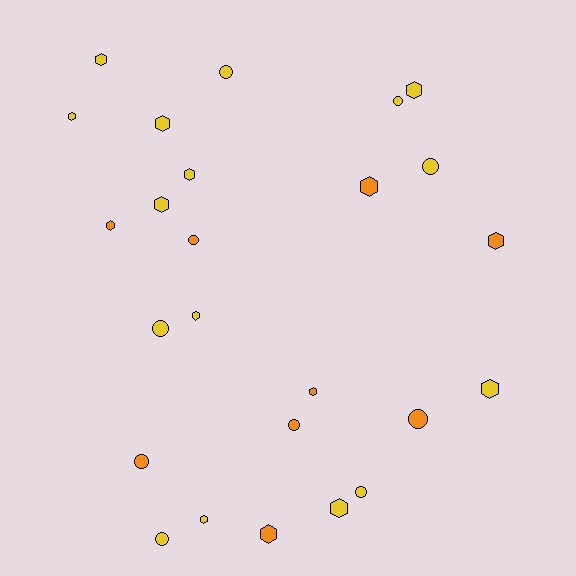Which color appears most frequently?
Yellow, with 16 objects.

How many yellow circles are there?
There are 6 yellow circles.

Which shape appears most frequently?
Hexagon, with 15 objects.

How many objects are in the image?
There are 25 objects.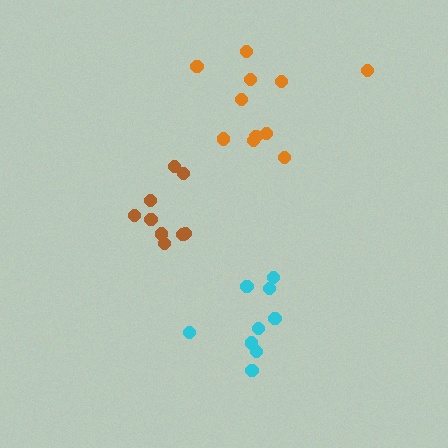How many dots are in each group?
Group 1: 11 dots, Group 2: 9 dots, Group 3: 9 dots (29 total).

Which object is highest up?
The orange cluster is topmost.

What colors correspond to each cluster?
The clusters are colored: orange, cyan, brown.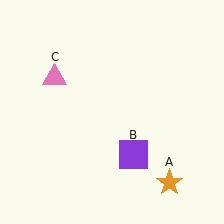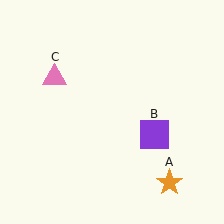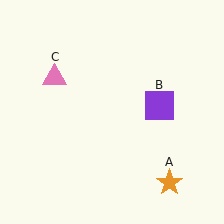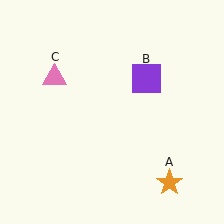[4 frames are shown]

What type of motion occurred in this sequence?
The purple square (object B) rotated counterclockwise around the center of the scene.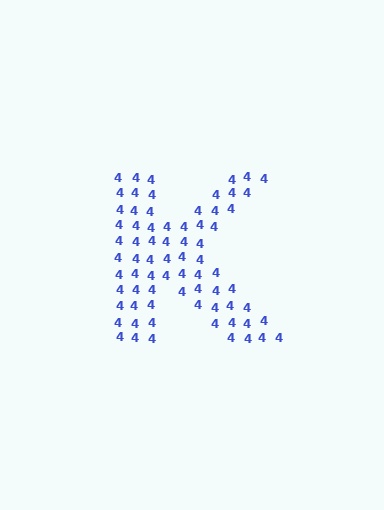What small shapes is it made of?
It is made of small digit 4's.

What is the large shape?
The large shape is the letter K.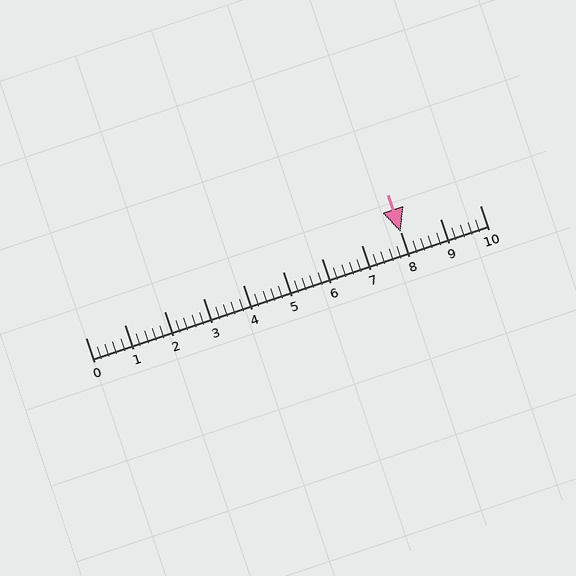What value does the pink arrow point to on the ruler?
The pink arrow points to approximately 8.0.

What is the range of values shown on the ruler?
The ruler shows values from 0 to 10.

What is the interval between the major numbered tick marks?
The major tick marks are spaced 1 units apart.